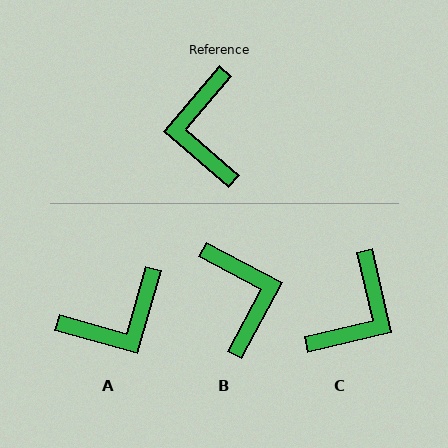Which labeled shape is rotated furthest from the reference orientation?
B, about 167 degrees away.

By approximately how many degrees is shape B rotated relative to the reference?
Approximately 167 degrees clockwise.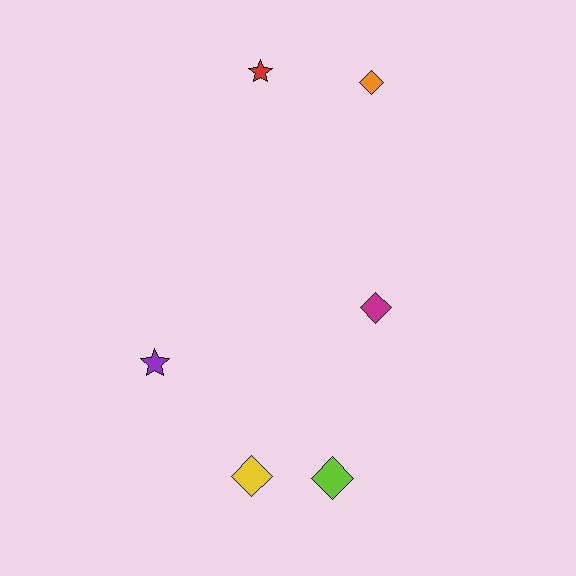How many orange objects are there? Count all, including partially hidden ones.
There is 1 orange object.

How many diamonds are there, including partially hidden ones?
There are 4 diamonds.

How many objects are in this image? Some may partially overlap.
There are 6 objects.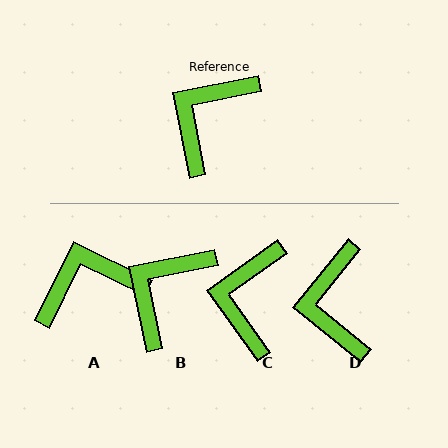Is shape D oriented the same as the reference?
No, it is off by about 40 degrees.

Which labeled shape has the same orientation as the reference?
B.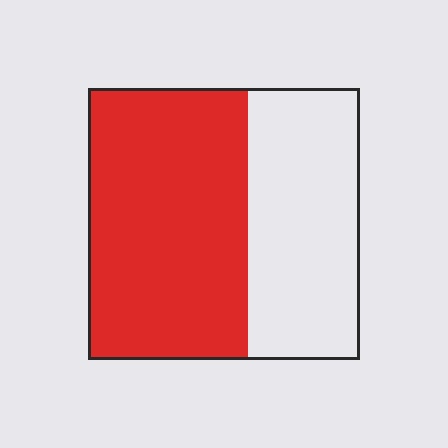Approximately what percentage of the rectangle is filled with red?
Approximately 60%.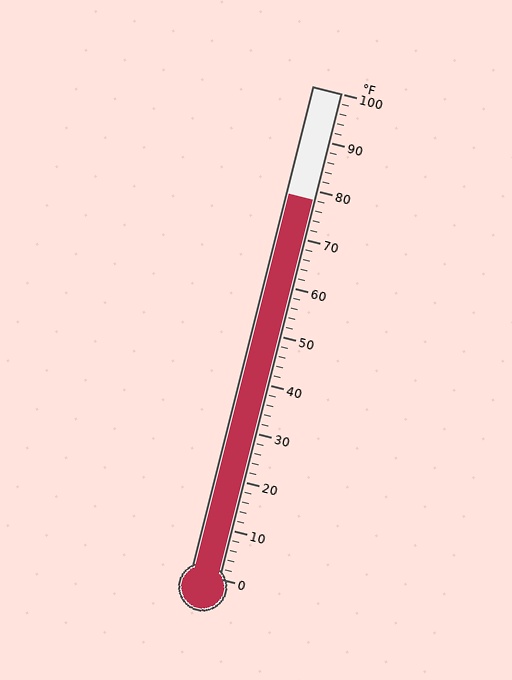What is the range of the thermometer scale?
The thermometer scale ranges from 0°F to 100°F.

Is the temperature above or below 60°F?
The temperature is above 60°F.